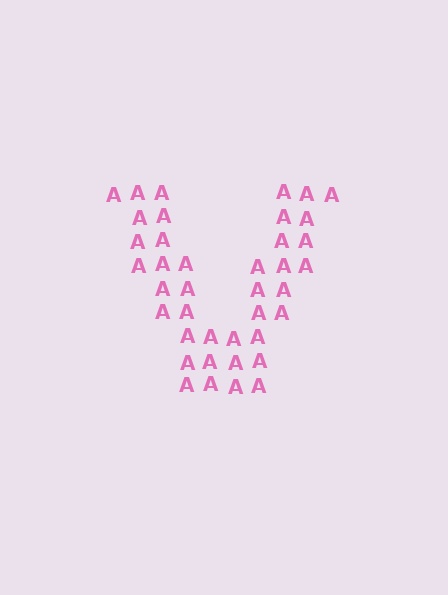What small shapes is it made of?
It is made of small letter A's.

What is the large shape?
The large shape is the letter V.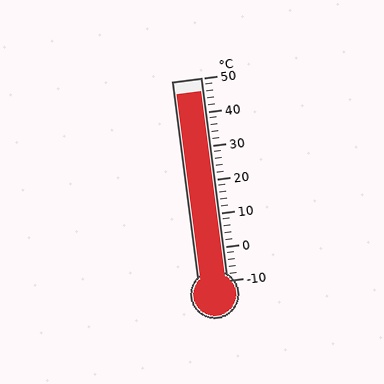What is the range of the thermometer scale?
The thermometer scale ranges from -10°C to 50°C.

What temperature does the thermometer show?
The thermometer shows approximately 46°C.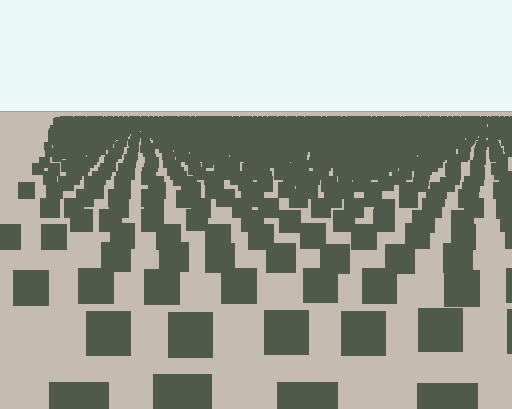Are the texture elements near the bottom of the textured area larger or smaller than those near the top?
Larger. Near the bottom, elements are closer to the viewer and appear at a bigger on-screen size.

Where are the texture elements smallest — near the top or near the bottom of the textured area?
Near the top.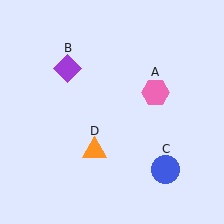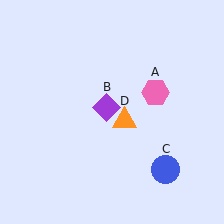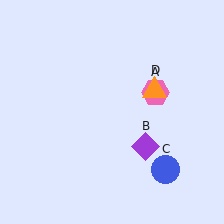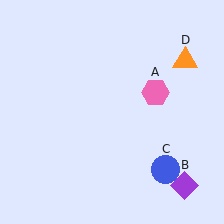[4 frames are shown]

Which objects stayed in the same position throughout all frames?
Pink hexagon (object A) and blue circle (object C) remained stationary.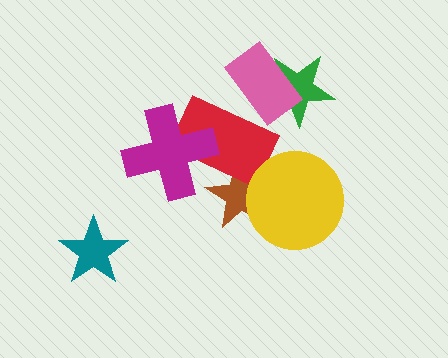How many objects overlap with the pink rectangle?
2 objects overlap with the pink rectangle.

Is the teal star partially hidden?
No, no other shape covers it.